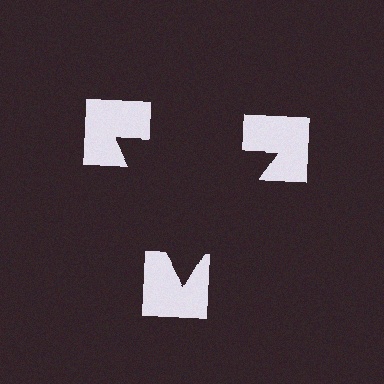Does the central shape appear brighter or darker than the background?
It typically appears slightly darker than the background, even though no actual brightness change is drawn.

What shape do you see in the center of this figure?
An illusory triangle — its edges are inferred from the aligned wedge cuts in the notched squares, not physically drawn.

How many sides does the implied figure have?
3 sides.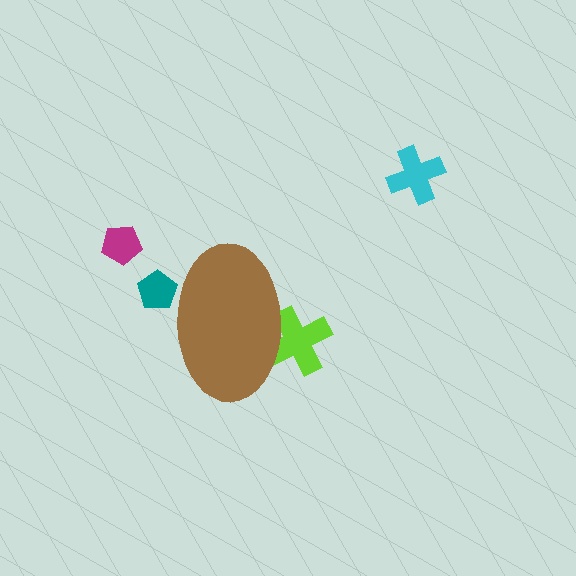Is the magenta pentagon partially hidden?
No, the magenta pentagon is fully visible.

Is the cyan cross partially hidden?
No, the cyan cross is fully visible.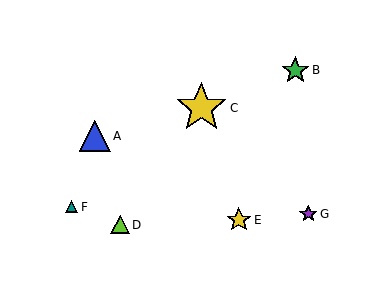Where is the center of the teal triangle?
The center of the teal triangle is at (72, 207).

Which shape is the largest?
The yellow star (labeled C) is the largest.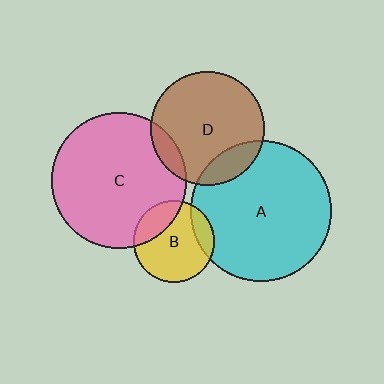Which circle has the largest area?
Circle A (cyan).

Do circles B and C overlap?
Yes.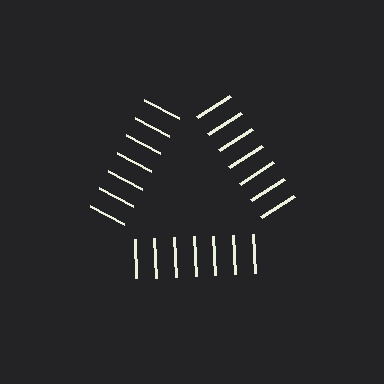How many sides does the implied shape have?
3 sides — the line-ends trace a triangle.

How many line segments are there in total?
21 — 7 along each of the 3 edges.